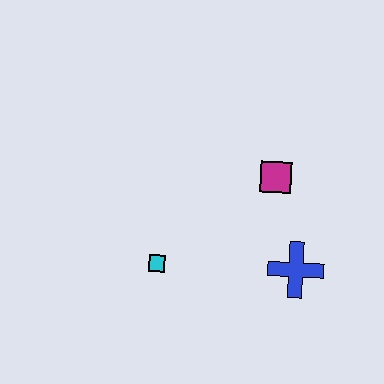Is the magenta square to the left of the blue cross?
Yes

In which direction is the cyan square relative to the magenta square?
The cyan square is to the left of the magenta square.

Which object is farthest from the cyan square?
The magenta square is farthest from the cyan square.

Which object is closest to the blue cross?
The magenta square is closest to the blue cross.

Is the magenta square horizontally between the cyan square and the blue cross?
Yes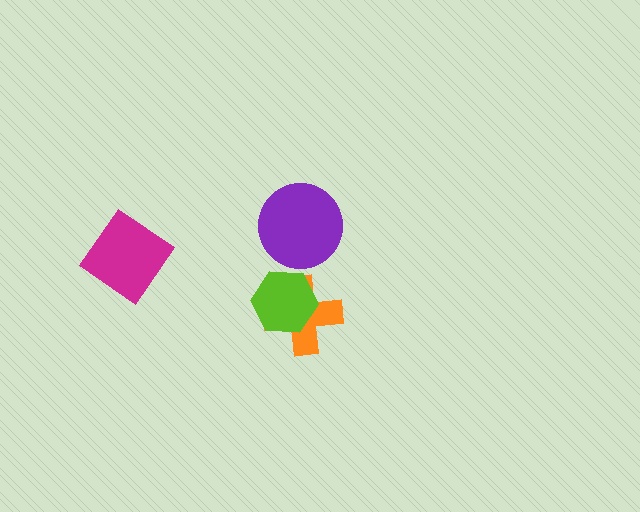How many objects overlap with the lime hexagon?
1 object overlaps with the lime hexagon.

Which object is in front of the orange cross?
The lime hexagon is in front of the orange cross.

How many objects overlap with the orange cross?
1 object overlaps with the orange cross.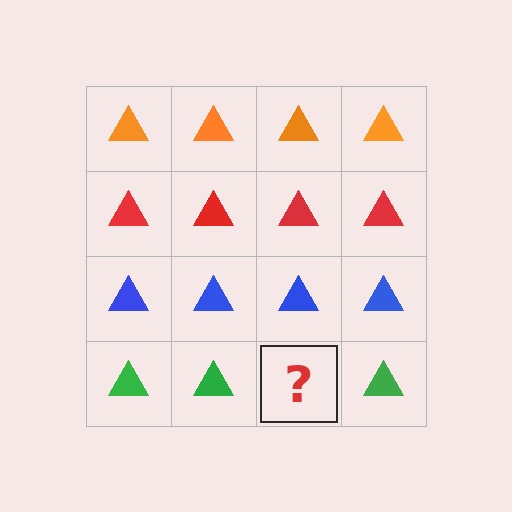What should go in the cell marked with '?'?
The missing cell should contain a green triangle.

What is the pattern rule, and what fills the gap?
The rule is that each row has a consistent color. The gap should be filled with a green triangle.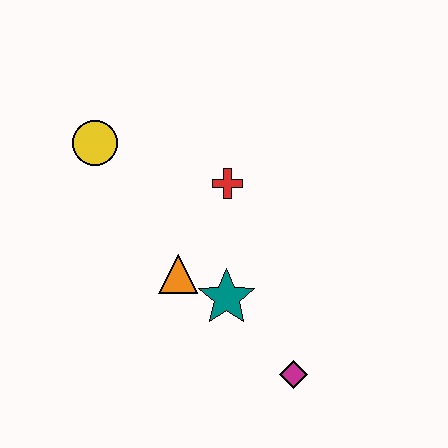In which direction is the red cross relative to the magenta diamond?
The red cross is above the magenta diamond.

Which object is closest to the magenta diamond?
The teal star is closest to the magenta diamond.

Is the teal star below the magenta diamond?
No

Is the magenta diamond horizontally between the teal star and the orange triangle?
No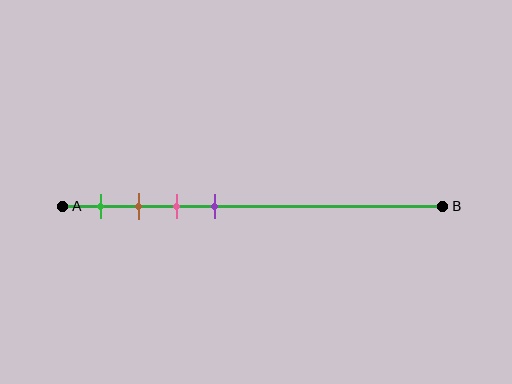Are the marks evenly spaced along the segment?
Yes, the marks are approximately evenly spaced.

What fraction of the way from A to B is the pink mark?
The pink mark is approximately 30% (0.3) of the way from A to B.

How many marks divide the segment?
There are 4 marks dividing the segment.